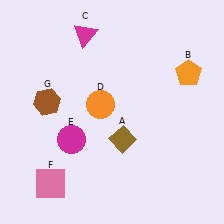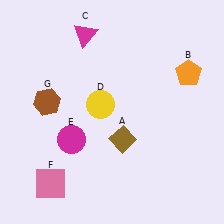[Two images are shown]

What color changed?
The circle (D) changed from orange in Image 1 to yellow in Image 2.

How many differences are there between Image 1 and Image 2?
There is 1 difference between the two images.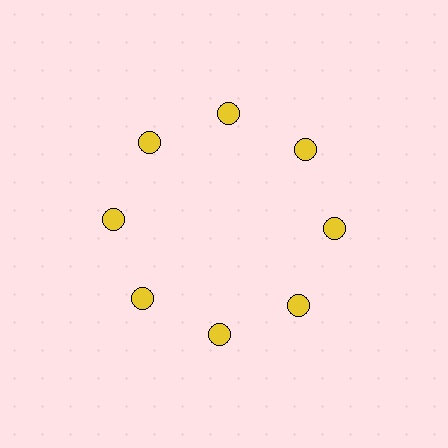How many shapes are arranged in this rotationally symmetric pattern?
There are 8 shapes, arranged in 8 groups of 1.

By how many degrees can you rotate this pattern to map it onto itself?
The pattern maps onto itself every 45 degrees of rotation.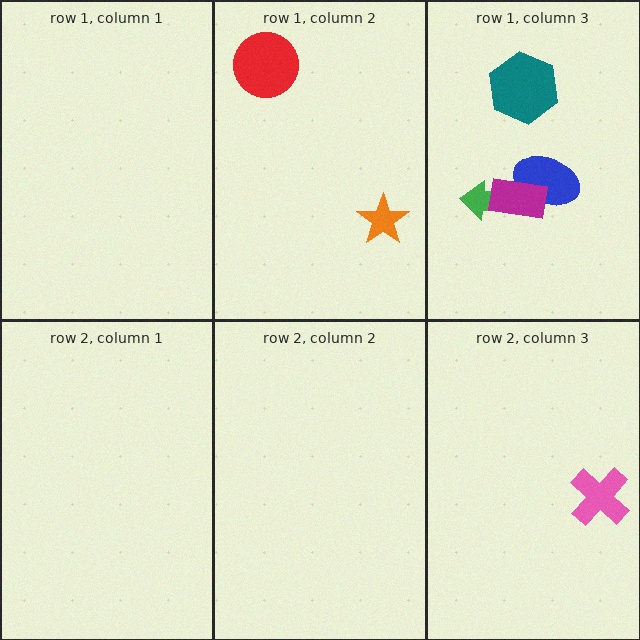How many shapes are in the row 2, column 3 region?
1.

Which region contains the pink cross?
The row 2, column 3 region.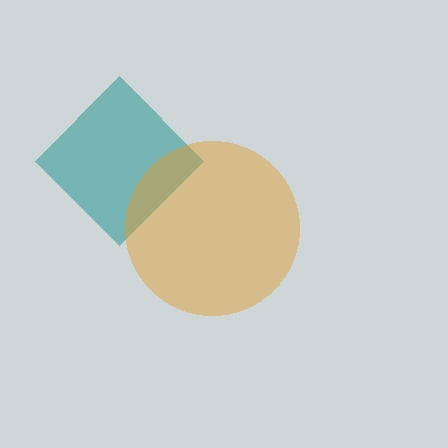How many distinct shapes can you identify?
There are 2 distinct shapes: a teal diamond, an orange circle.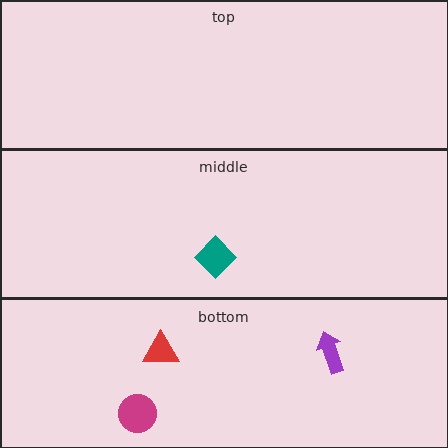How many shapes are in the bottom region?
3.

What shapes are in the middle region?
The teal diamond.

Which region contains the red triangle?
The bottom region.